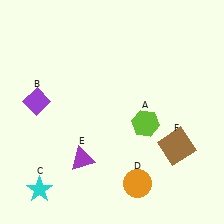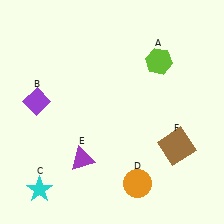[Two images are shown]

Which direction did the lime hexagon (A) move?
The lime hexagon (A) moved up.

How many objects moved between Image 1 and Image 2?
1 object moved between the two images.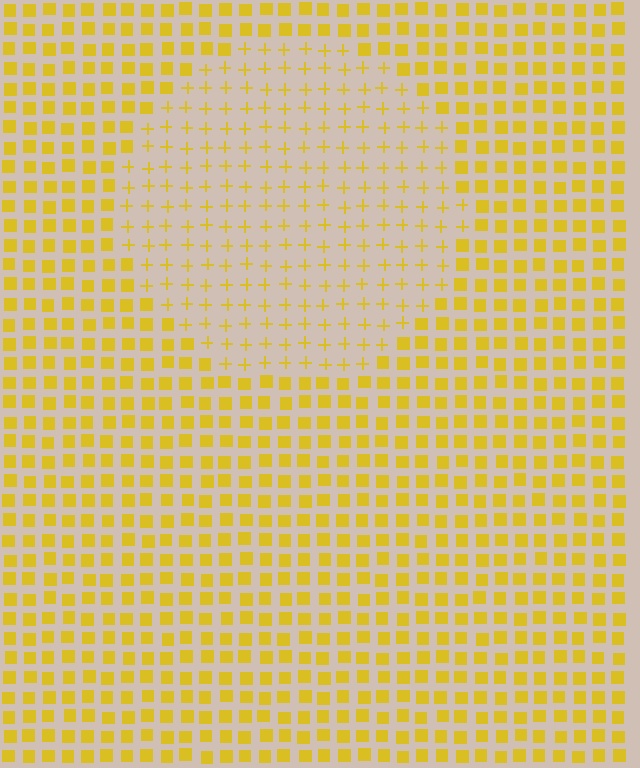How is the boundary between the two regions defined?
The boundary is defined by a change in element shape: plus signs inside vs. squares outside. All elements share the same color and spacing.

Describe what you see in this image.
The image is filled with small yellow elements arranged in a uniform grid. A circle-shaped region contains plus signs, while the surrounding area contains squares. The boundary is defined purely by the change in element shape.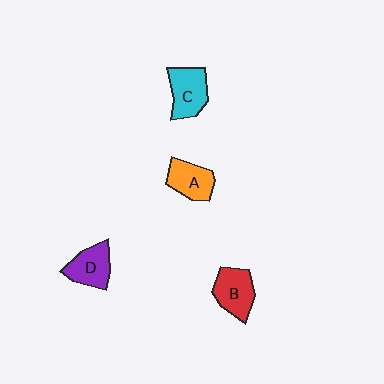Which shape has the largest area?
Shape C (cyan).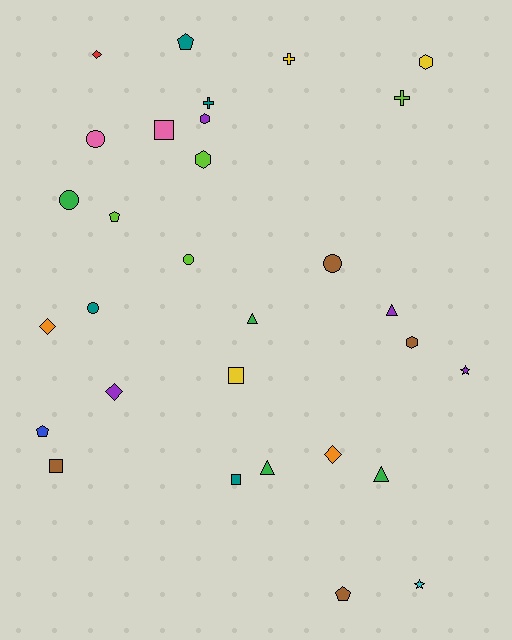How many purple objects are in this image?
There are 4 purple objects.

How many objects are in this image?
There are 30 objects.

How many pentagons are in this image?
There are 4 pentagons.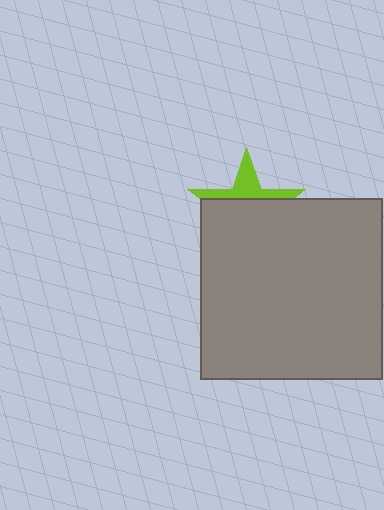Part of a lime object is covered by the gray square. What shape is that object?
It is a star.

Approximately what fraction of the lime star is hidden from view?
Roughly 67% of the lime star is hidden behind the gray square.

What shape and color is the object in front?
The object in front is a gray square.